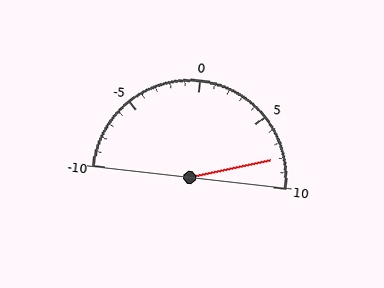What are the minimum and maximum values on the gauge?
The gauge ranges from -10 to 10.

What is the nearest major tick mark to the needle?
The nearest major tick mark is 10.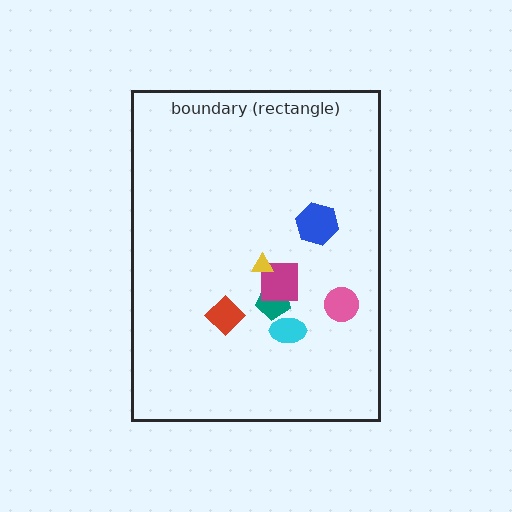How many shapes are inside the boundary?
7 inside, 0 outside.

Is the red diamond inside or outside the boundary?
Inside.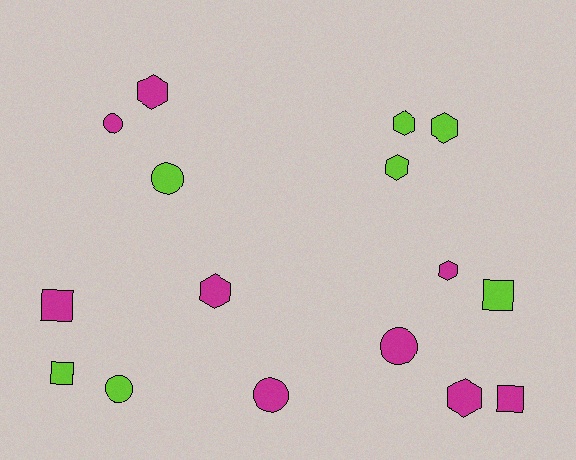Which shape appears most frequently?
Hexagon, with 7 objects.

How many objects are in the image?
There are 16 objects.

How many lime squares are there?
There are 2 lime squares.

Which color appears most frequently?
Magenta, with 9 objects.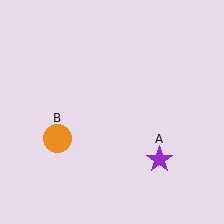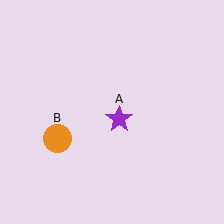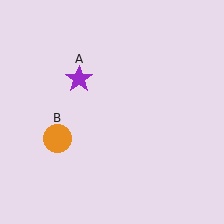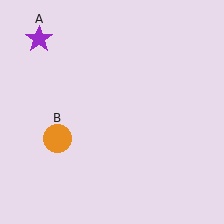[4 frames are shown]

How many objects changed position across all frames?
1 object changed position: purple star (object A).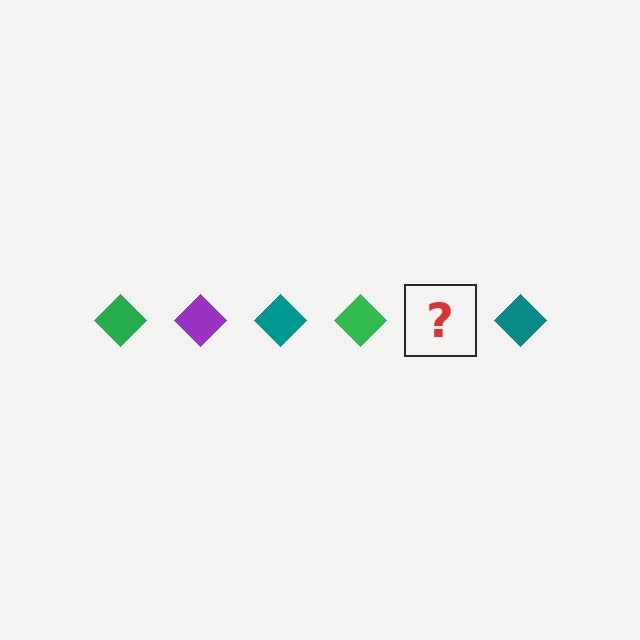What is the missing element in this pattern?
The missing element is a purple diamond.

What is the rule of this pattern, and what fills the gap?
The rule is that the pattern cycles through green, purple, teal diamonds. The gap should be filled with a purple diamond.